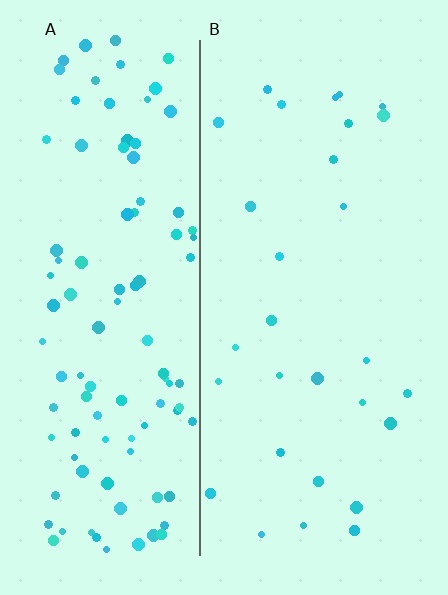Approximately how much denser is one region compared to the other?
Approximately 3.6× — region A over region B.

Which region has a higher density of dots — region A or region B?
A (the left).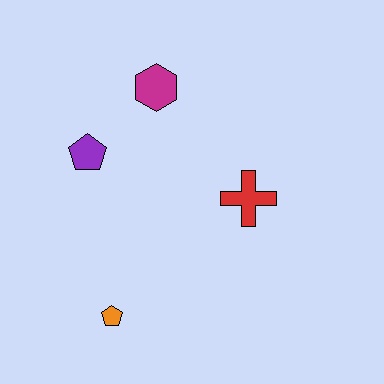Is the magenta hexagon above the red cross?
Yes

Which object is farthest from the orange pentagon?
The magenta hexagon is farthest from the orange pentagon.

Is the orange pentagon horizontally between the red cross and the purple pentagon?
Yes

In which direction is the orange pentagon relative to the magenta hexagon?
The orange pentagon is below the magenta hexagon.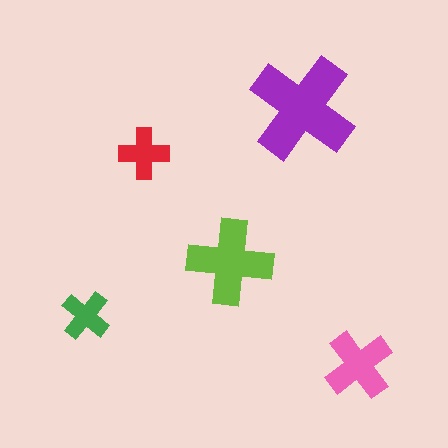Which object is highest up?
The purple cross is topmost.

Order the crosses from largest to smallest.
the purple one, the lime one, the pink one, the red one, the green one.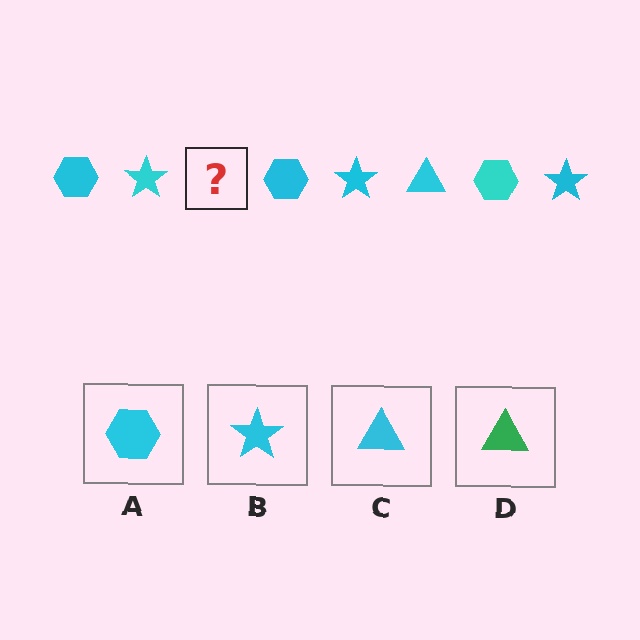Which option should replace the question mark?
Option C.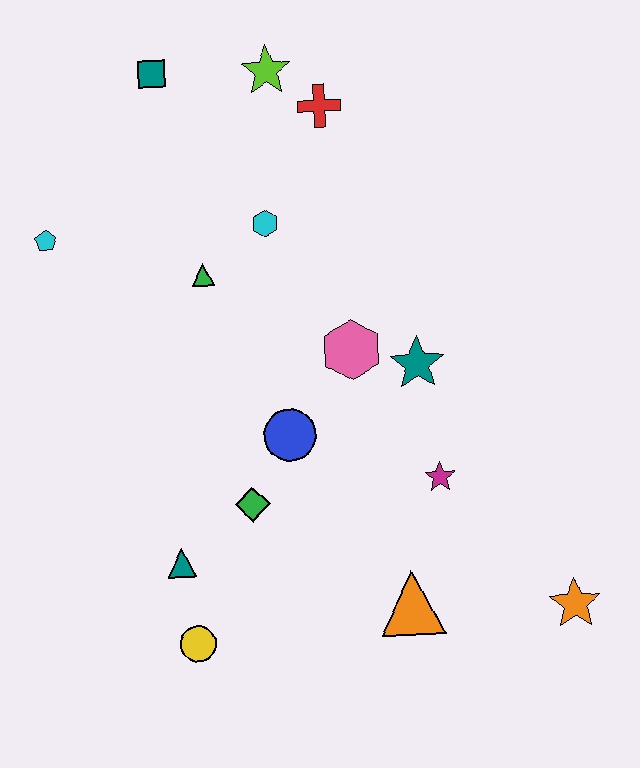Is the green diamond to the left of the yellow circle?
No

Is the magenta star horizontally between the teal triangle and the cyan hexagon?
No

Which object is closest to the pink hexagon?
The teal star is closest to the pink hexagon.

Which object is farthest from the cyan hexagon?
The orange star is farthest from the cyan hexagon.